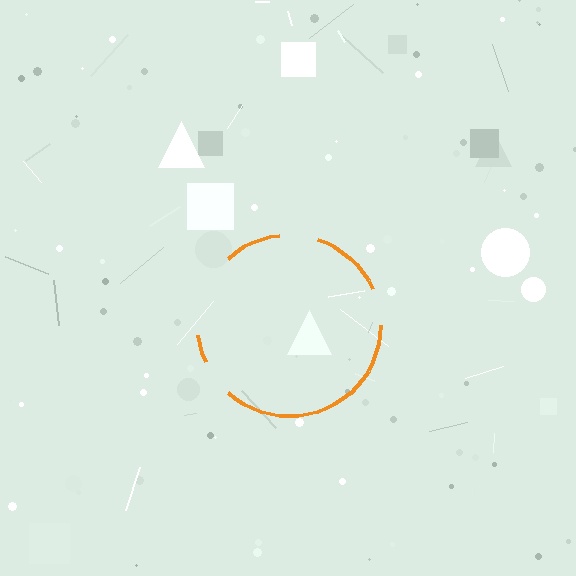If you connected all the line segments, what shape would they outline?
They would outline a circle.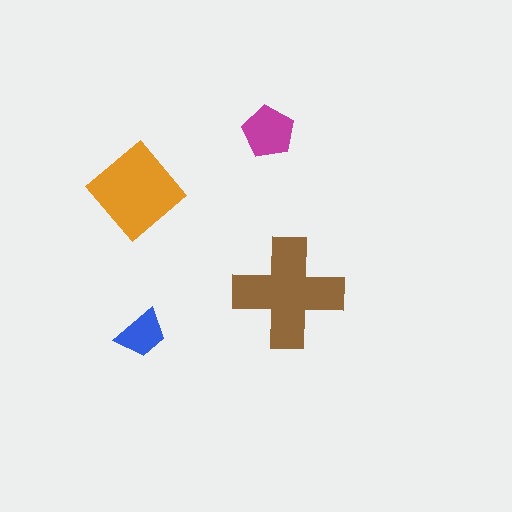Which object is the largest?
The brown cross.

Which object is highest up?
The magenta pentagon is topmost.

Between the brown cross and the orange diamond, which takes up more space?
The brown cross.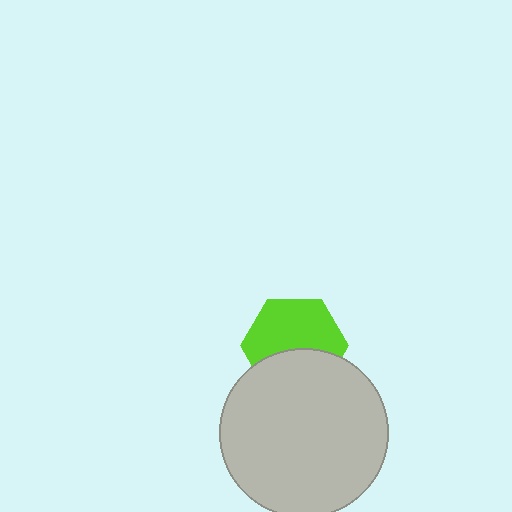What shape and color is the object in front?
The object in front is a light gray circle.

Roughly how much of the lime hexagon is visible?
About half of it is visible (roughly 60%).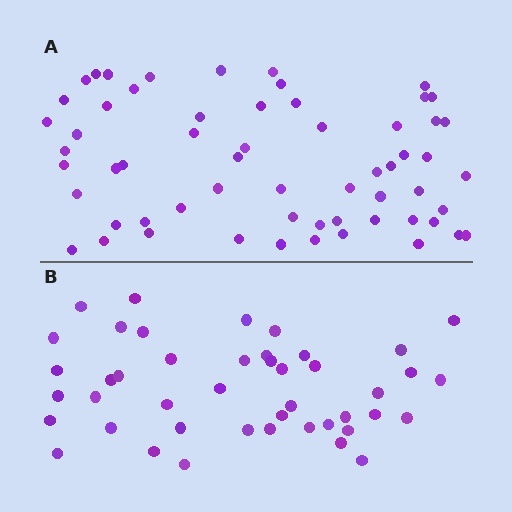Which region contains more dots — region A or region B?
Region A (the top region) has more dots.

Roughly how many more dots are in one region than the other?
Region A has approximately 15 more dots than region B.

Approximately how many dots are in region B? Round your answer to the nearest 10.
About 40 dots. (The exact count is 44, which rounds to 40.)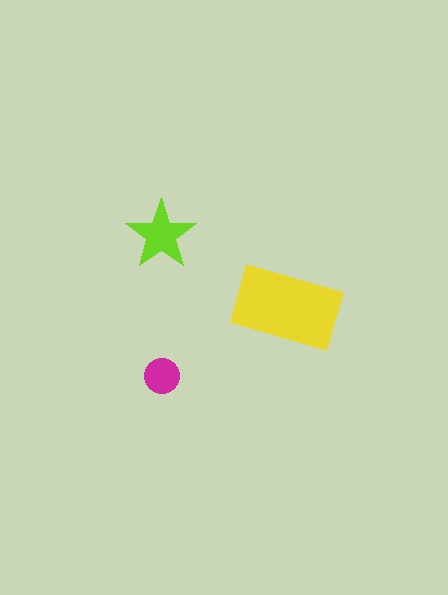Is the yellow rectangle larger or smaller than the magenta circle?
Larger.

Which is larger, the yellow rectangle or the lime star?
The yellow rectangle.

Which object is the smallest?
The magenta circle.